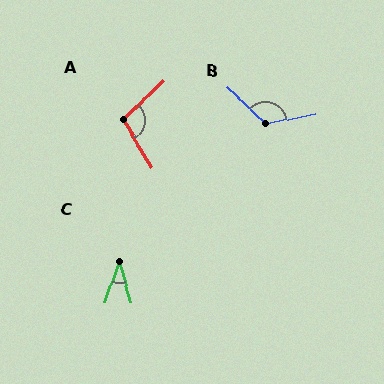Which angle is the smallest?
C, at approximately 35 degrees.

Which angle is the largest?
B, at approximately 127 degrees.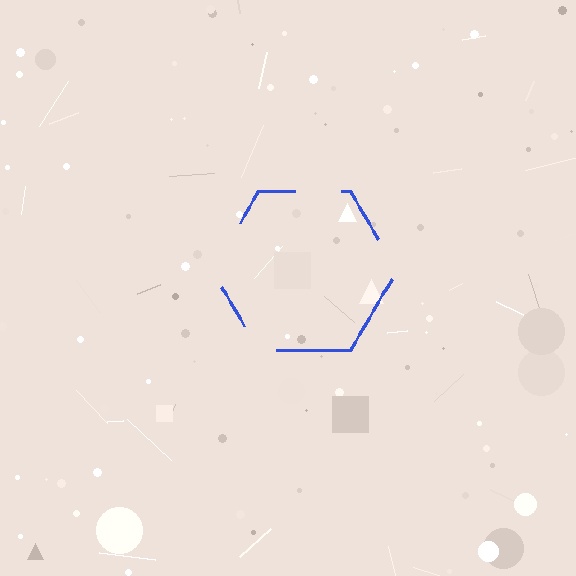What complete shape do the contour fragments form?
The contour fragments form a hexagon.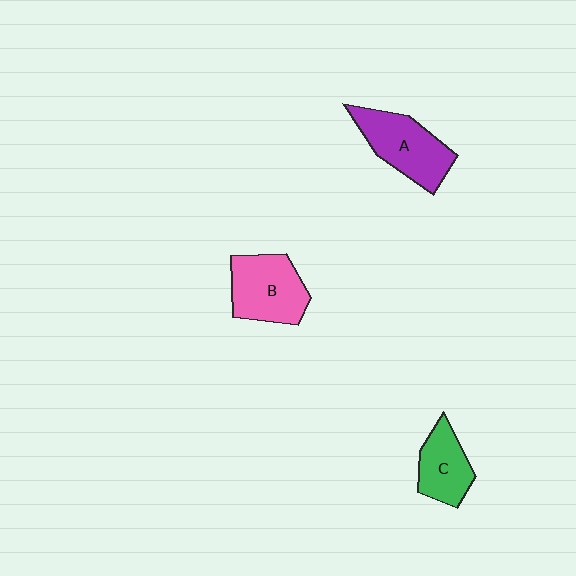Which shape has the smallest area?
Shape C (green).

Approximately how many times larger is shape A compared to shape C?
Approximately 1.4 times.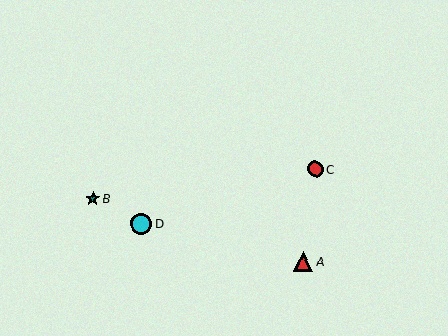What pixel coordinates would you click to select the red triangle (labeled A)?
Click at (303, 262) to select the red triangle A.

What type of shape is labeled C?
Shape C is a red circle.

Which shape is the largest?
The cyan circle (labeled D) is the largest.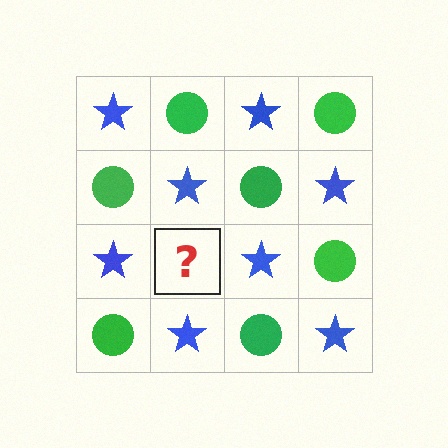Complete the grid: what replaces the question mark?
The question mark should be replaced with a green circle.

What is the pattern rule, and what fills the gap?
The rule is that it alternates blue star and green circle in a checkerboard pattern. The gap should be filled with a green circle.